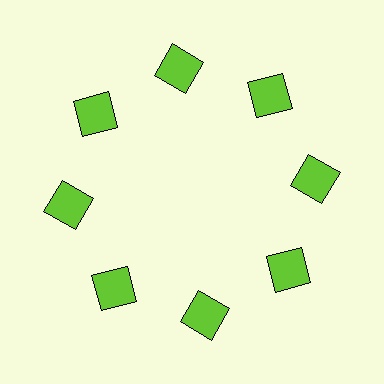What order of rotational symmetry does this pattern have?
This pattern has 8-fold rotational symmetry.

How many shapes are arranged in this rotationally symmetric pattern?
There are 8 shapes, arranged in 8 groups of 1.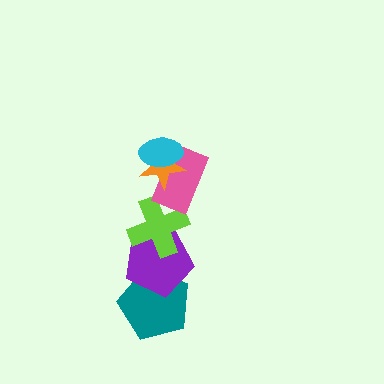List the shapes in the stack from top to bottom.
From top to bottom: the cyan ellipse, the orange star, the pink rectangle, the lime cross, the purple pentagon, the teal pentagon.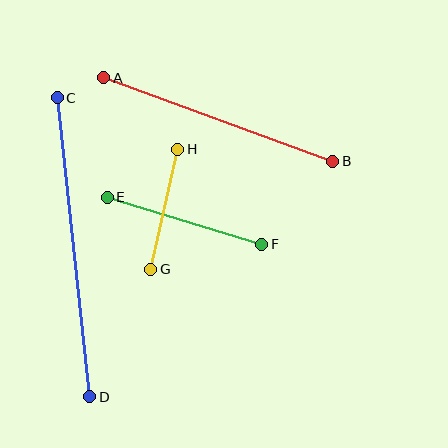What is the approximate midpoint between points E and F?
The midpoint is at approximately (184, 221) pixels.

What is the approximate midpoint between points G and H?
The midpoint is at approximately (164, 209) pixels.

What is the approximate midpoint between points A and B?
The midpoint is at approximately (218, 119) pixels.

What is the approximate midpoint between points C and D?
The midpoint is at approximately (73, 247) pixels.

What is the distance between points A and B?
The distance is approximately 243 pixels.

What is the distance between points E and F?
The distance is approximately 162 pixels.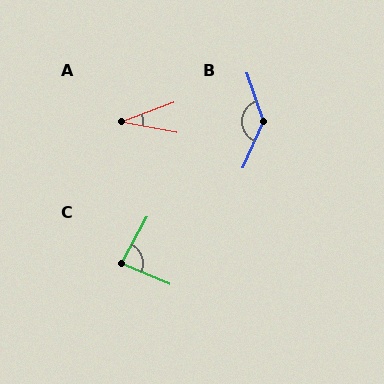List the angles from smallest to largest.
A (31°), C (84°), B (138°).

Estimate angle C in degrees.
Approximately 84 degrees.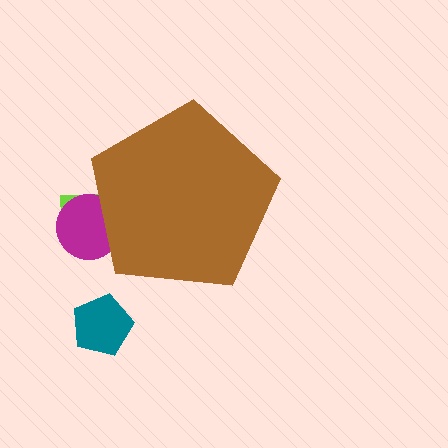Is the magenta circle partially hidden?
Yes, the magenta circle is partially hidden behind the brown pentagon.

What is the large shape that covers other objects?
A brown pentagon.